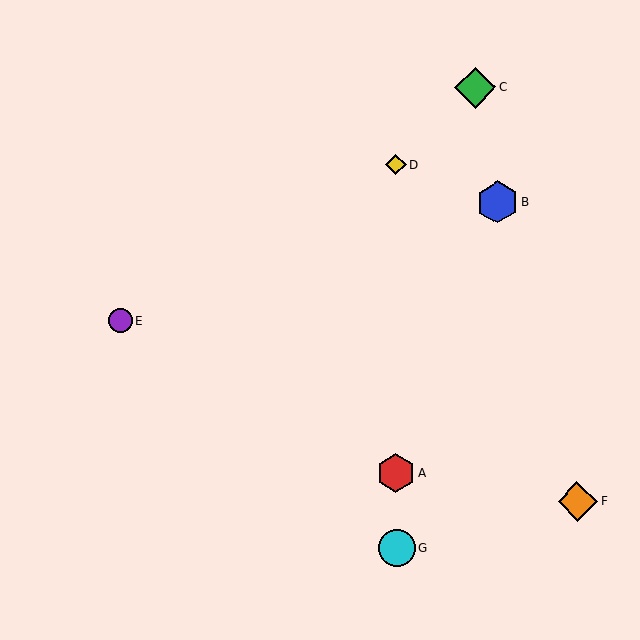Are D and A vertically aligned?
Yes, both are at x≈395.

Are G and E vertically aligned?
No, G is at x≈396 and E is at x≈120.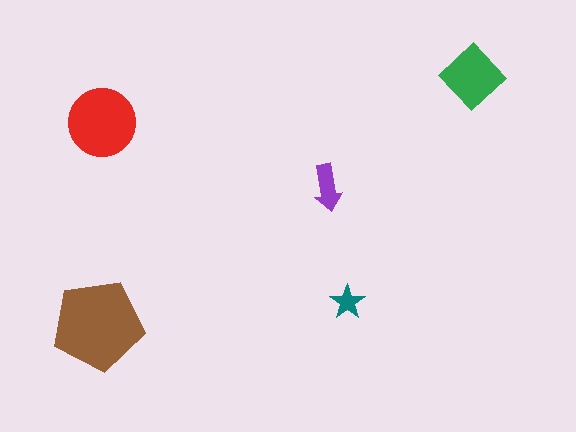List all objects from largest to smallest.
The brown pentagon, the red circle, the green diamond, the purple arrow, the teal star.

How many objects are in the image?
There are 5 objects in the image.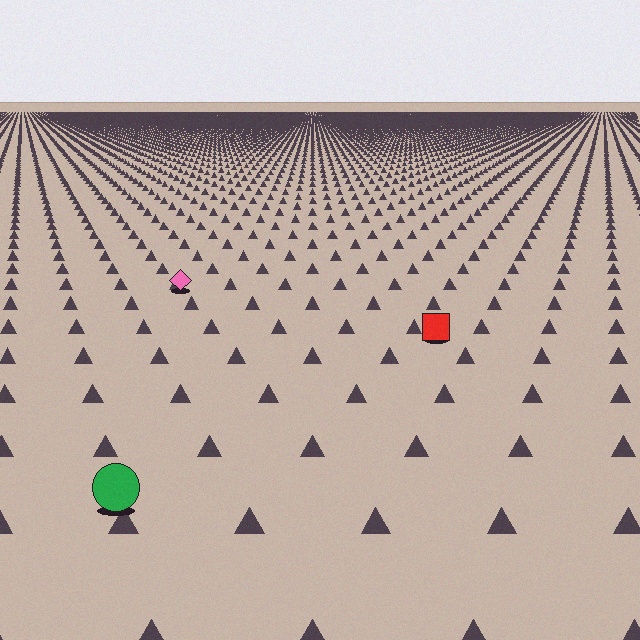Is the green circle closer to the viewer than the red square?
Yes. The green circle is closer — you can tell from the texture gradient: the ground texture is coarser near it.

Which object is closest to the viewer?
The green circle is closest. The texture marks near it are larger and more spread out.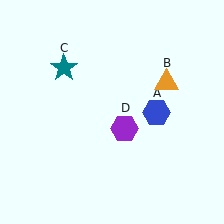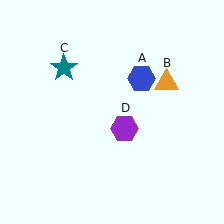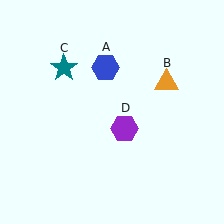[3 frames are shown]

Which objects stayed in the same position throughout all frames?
Orange triangle (object B) and teal star (object C) and purple hexagon (object D) remained stationary.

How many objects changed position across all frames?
1 object changed position: blue hexagon (object A).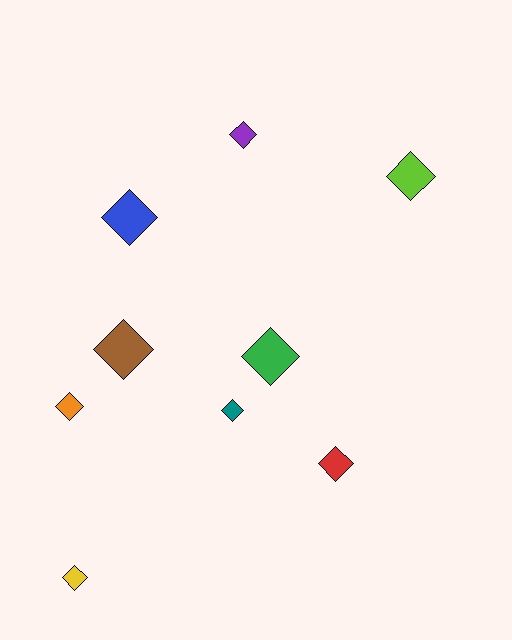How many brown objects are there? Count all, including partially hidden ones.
There is 1 brown object.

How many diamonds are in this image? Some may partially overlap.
There are 9 diamonds.